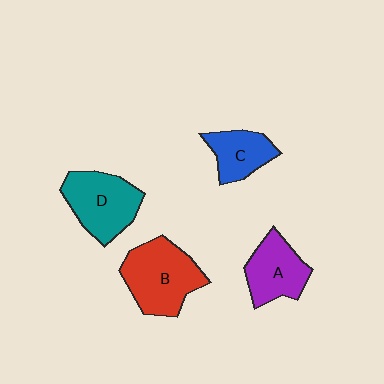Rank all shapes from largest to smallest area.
From largest to smallest: B (red), D (teal), A (purple), C (blue).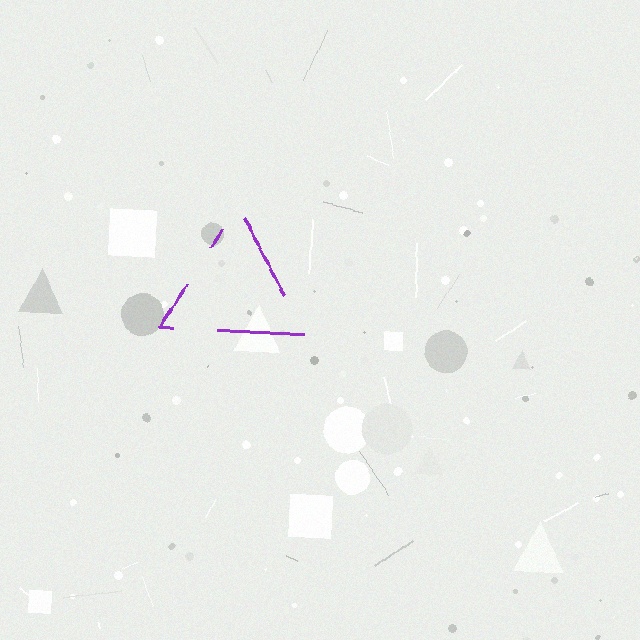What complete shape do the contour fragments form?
The contour fragments form a triangle.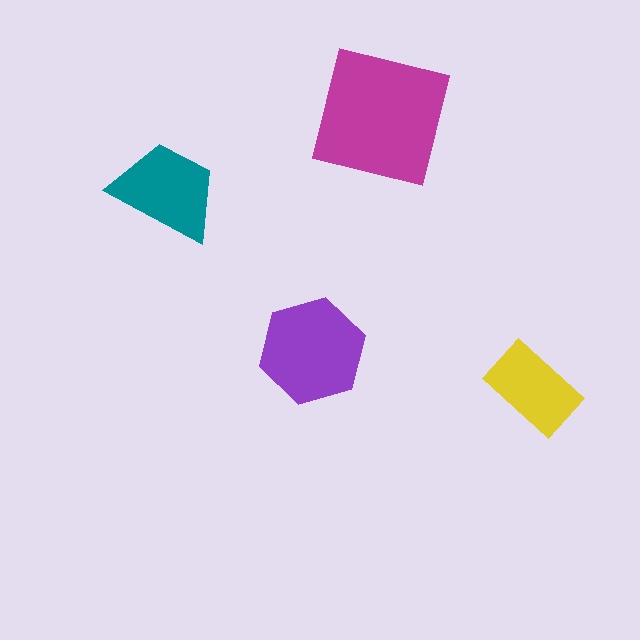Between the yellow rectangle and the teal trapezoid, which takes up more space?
The teal trapezoid.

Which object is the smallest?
The yellow rectangle.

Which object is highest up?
The magenta square is topmost.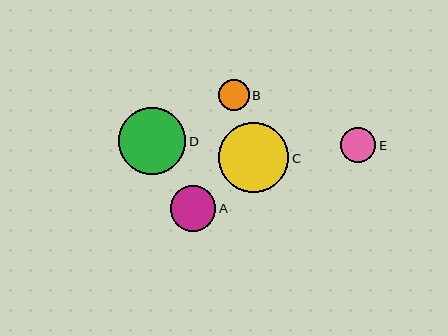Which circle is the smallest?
Circle B is the smallest with a size of approximately 30 pixels.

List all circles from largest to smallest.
From largest to smallest: C, D, A, E, B.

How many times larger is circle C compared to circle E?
Circle C is approximately 2.0 times the size of circle E.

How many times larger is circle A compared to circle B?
Circle A is approximately 1.5 times the size of circle B.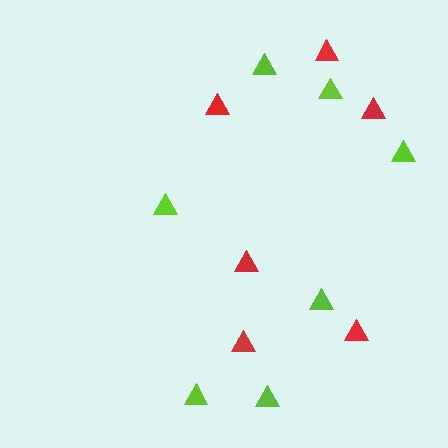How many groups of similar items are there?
There are 2 groups: one group of red triangles (6) and one group of lime triangles (7).